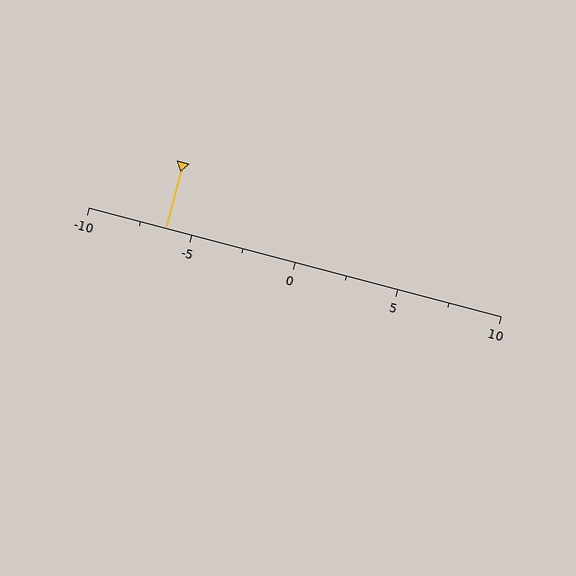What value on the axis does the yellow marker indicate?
The marker indicates approximately -6.2.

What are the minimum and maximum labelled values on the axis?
The axis runs from -10 to 10.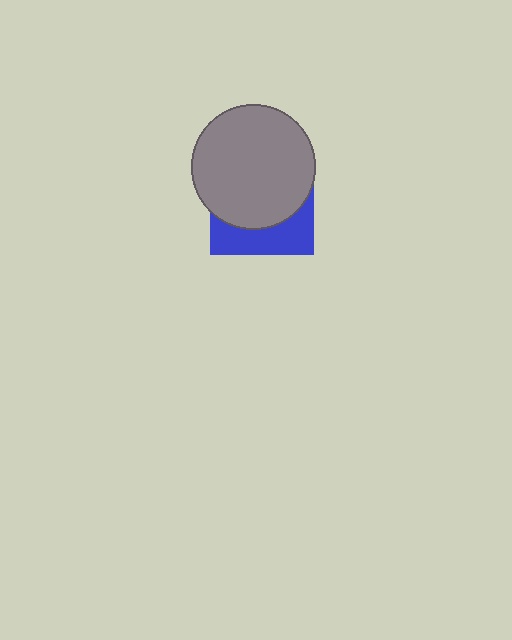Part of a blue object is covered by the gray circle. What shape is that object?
It is a square.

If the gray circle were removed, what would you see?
You would see the complete blue square.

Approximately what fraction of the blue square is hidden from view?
Roughly 67% of the blue square is hidden behind the gray circle.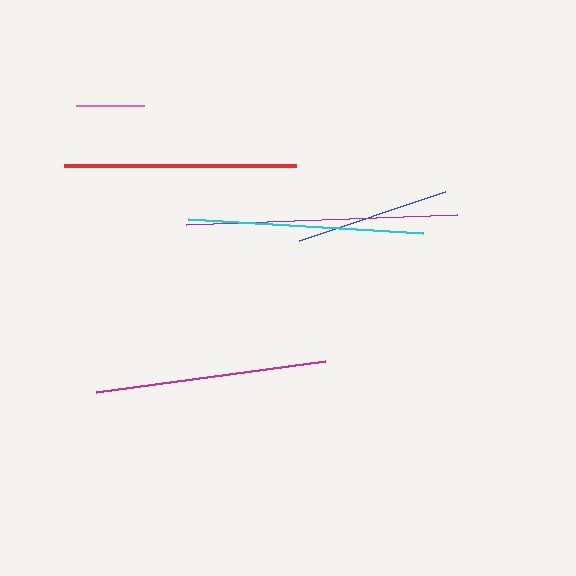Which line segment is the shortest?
The pink line is the shortest at approximately 68 pixels.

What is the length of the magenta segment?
The magenta segment is approximately 231 pixels long.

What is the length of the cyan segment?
The cyan segment is approximately 235 pixels long.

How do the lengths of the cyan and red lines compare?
The cyan and red lines are approximately the same length.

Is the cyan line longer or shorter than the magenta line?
The cyan line is longer than the magenta line.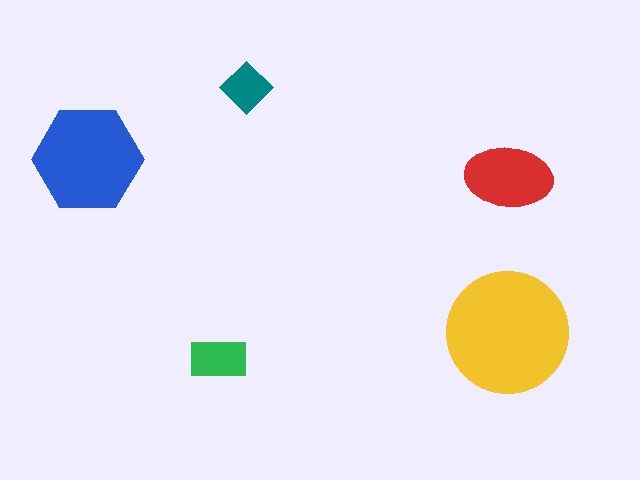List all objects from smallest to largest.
The teal diamond, the green rectangle, the red ellipse, the blue hexagon, the yellow circle.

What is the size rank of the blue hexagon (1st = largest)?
2nd.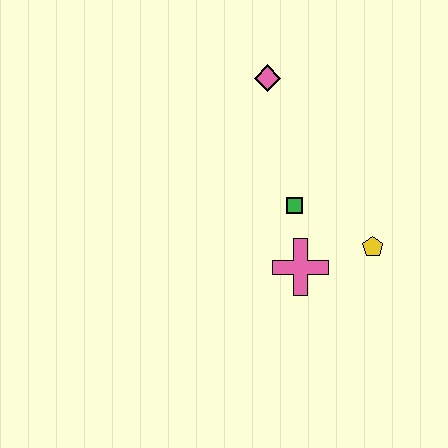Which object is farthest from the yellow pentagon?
The pink diamond is farthest from the yellow pentagon.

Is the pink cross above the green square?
No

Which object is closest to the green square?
The pink cross is closest to the green square.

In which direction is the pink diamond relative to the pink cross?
The pink diamond is above the pink cross.